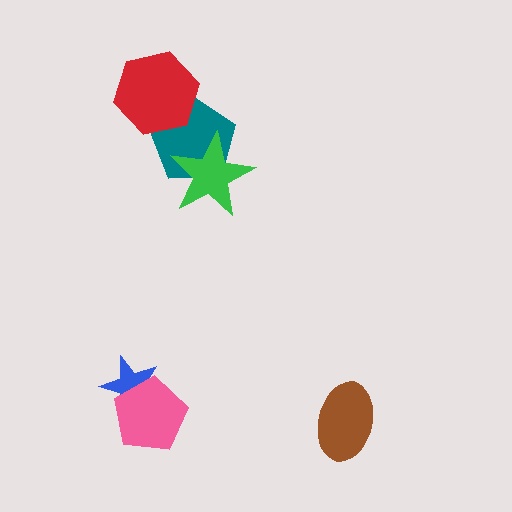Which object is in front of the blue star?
The pink pentagon is in front of the blue star.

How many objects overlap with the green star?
1 object overlaps with the green star.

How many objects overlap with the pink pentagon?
1 object overlaps with the pink pentagon.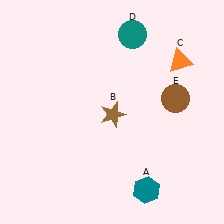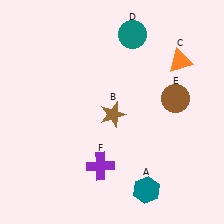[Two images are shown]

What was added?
A purple cross (F) was added in Image 2.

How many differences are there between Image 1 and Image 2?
There is 1 difference between the two images.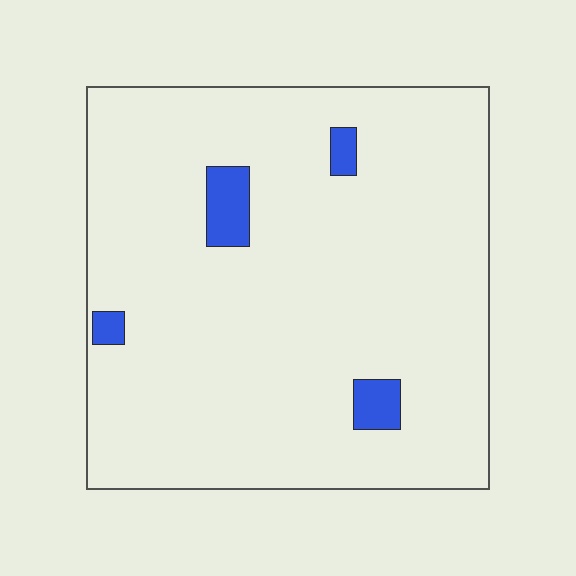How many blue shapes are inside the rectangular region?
4.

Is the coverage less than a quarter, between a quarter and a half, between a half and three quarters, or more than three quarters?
Less than a quarter.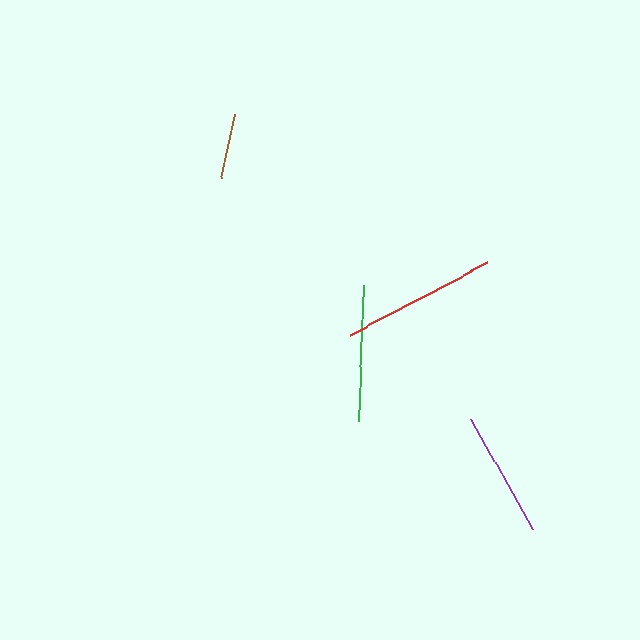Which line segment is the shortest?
The brown line is the shortest at approximately 65 pixels.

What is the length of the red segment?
The red segment is approximately 155 pixels long.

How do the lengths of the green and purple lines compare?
The green and purple lines are approximately the same length.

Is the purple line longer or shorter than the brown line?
The purple line is longer than the brown line.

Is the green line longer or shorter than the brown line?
The green line is longer than the brown line.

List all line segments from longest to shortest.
From longest to shortest: red, green, purple, brown.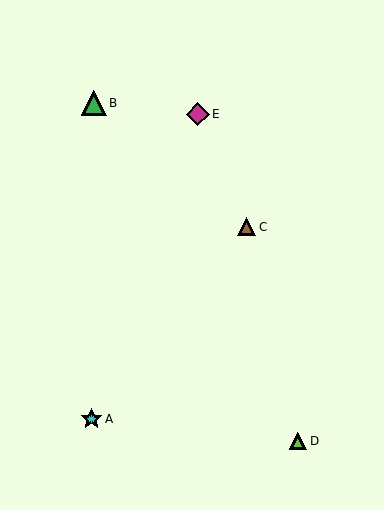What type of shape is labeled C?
Shape C is a brown triangle.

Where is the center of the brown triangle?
The center of the brown triangle is at (247, 227).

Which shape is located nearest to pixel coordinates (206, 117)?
The magenta diamond (labeled E) at (198, 114) is nearest to that location.